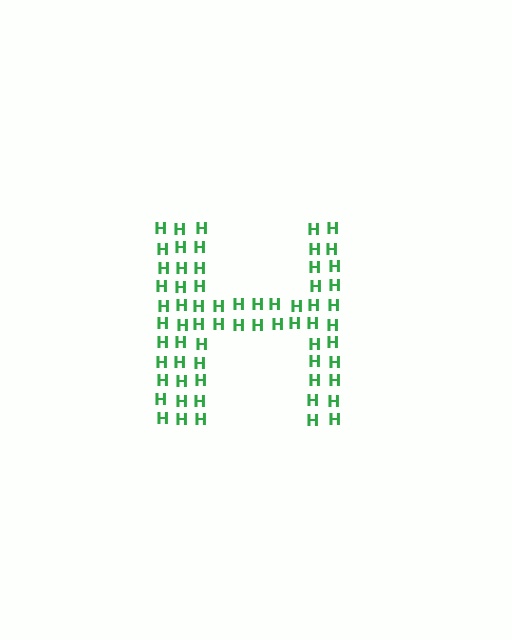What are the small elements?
The small elements are letter H's.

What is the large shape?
The large shape is the letter H.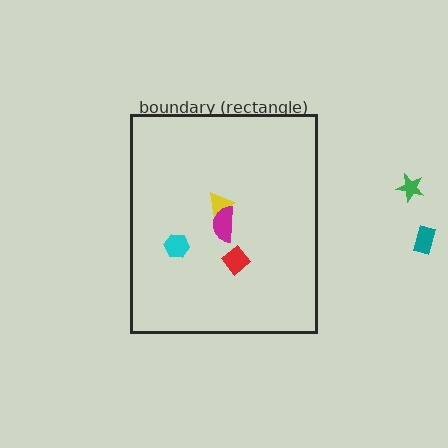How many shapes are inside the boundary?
4 inside, 2 outside.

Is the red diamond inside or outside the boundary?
Inside.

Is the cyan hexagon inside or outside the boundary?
Inside.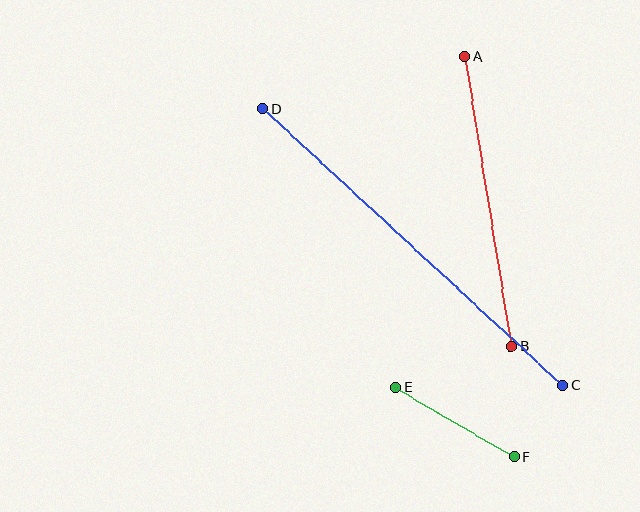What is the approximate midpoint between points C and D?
The midpoint is at approximately (413, 247) pixels.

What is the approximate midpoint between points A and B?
The midpoint is at approximately (488, 201) pixels.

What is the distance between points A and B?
The distance is approximately 293 pixels.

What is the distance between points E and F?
The distance is approximately 137 pixels.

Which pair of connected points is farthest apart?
Points C and D are farthest apart.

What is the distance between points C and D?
The distance is approximately 407 pixels.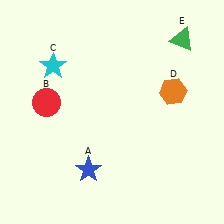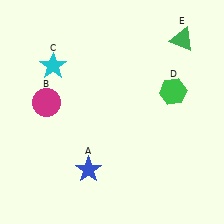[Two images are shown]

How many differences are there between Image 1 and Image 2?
There are 2 differences between the two images.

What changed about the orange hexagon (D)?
In Image 1, D is orange. In Image 2, it changed to green.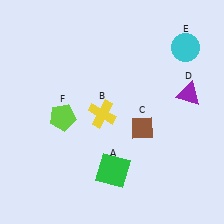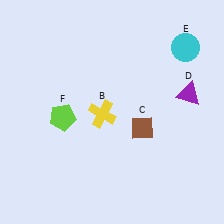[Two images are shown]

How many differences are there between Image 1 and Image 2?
There is 1 difference between the two images.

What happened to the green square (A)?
The green square (A) was removed in Image 2. It was in the bottom-right area of Image 1.